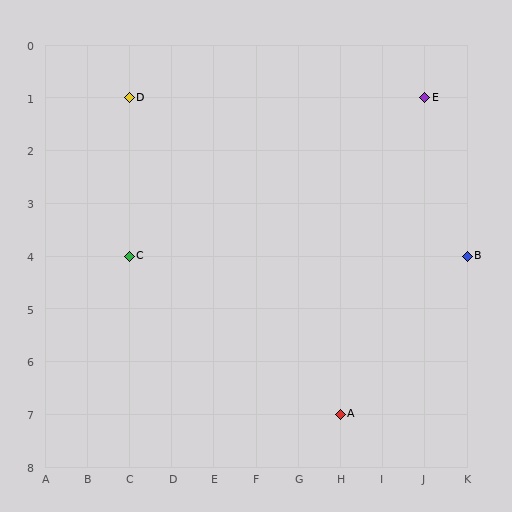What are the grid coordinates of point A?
Point A is at grid coordinates (H, 7).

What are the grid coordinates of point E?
Point E is at grid coordinates (J, 1).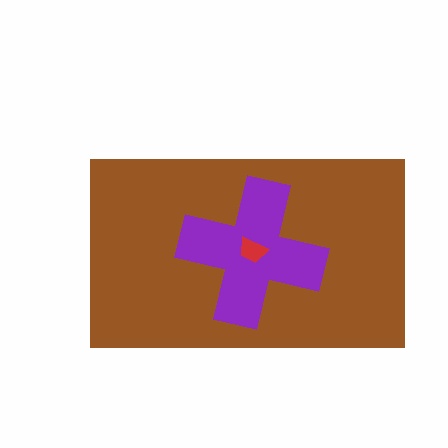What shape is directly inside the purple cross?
The red trapezoid.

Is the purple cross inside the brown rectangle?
Yes.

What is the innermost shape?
The red trapezoid.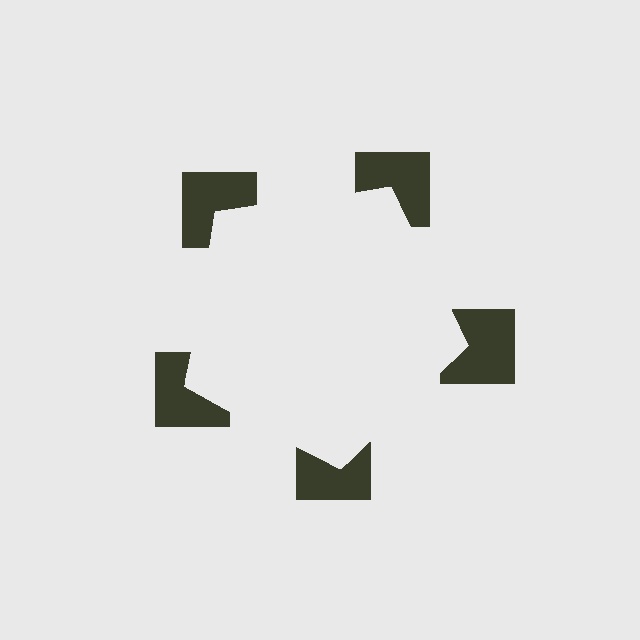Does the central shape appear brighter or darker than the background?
It typically appears slightly brighter than the background, even though no actual brightness change is drawn.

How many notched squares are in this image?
There are 5 — one at each vertex of the illusory pentagon.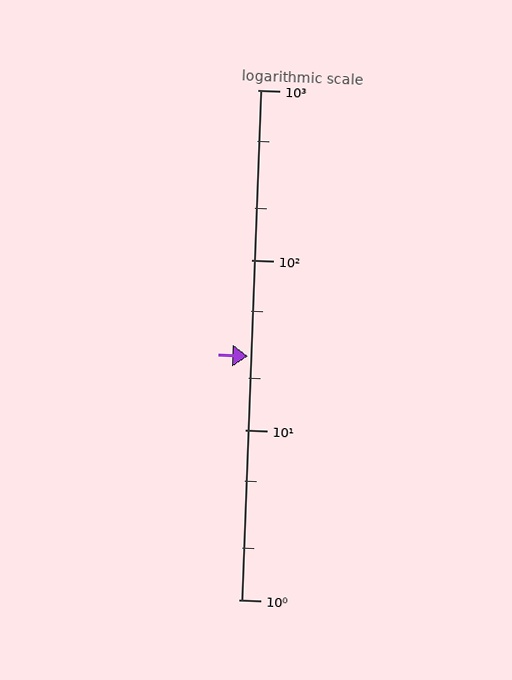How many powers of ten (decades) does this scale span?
The scale spans 3 decades, from 1 to 1000.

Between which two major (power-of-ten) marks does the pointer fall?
The pointer is between 10 and 100.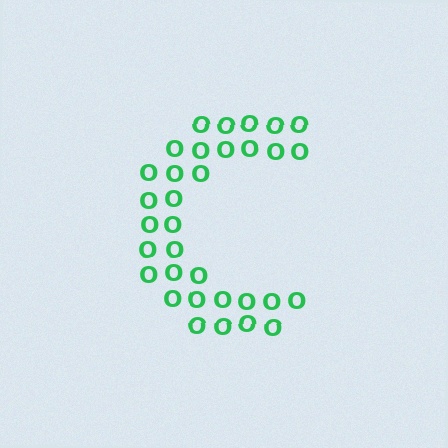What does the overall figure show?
The overall figure shows the letter C.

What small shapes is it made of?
It is made of small letter O's.